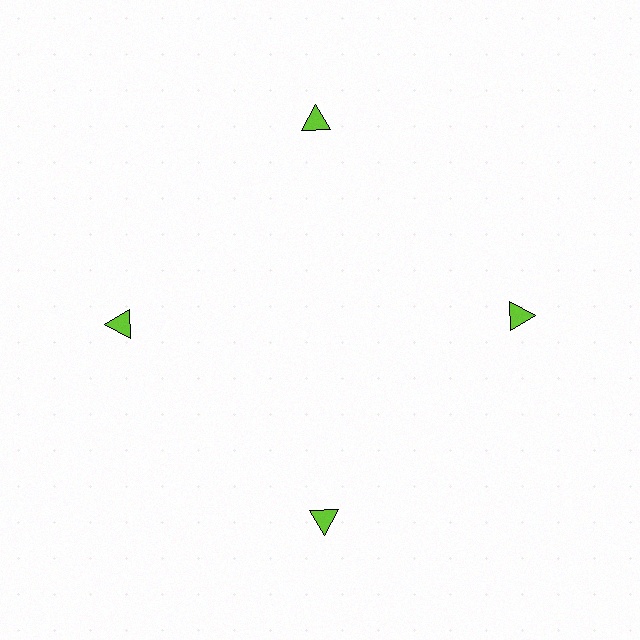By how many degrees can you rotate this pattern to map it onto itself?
The pattern maps onto itself every 90 degrees of rotation.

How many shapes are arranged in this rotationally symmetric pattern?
There are 4 shapes, arranged in 4 groups of 1.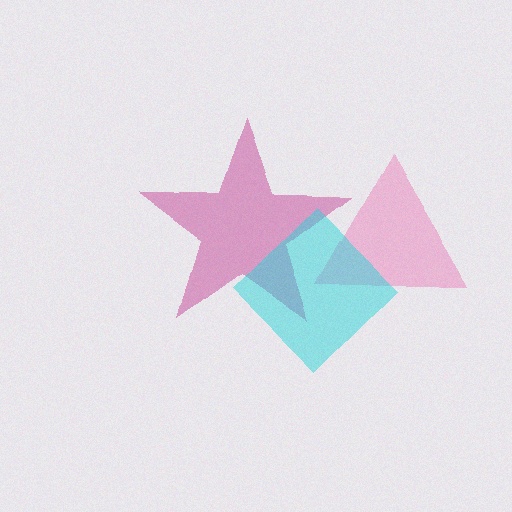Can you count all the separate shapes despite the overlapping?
Yes, there are 3 separate shapes.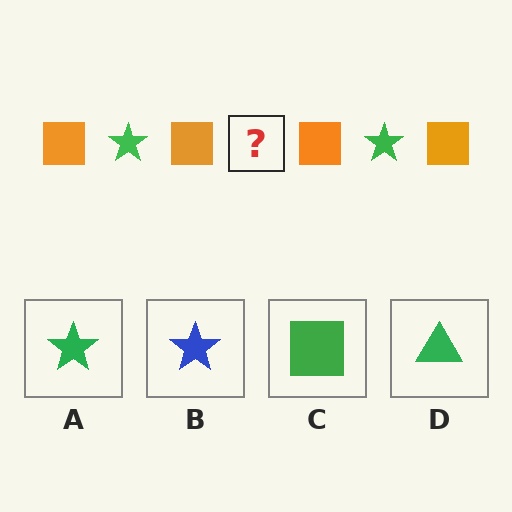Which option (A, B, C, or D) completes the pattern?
A.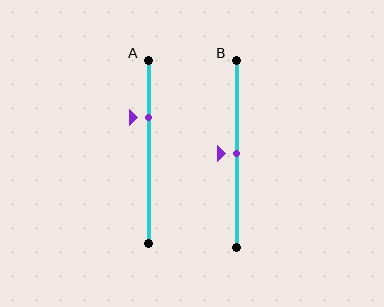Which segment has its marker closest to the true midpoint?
Segment B has its marker closest to the true midpoint.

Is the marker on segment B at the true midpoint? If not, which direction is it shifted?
Yes, the marker on segment B is at the true midpoint.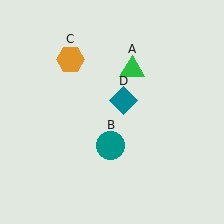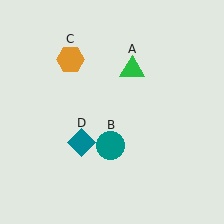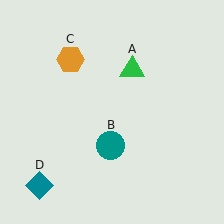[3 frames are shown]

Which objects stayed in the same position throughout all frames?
Green triangle (object A) and teal circle (object B) and orange hexagon (object C) remained stationary.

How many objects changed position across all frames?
1 object changed position: teal diamond (object D).